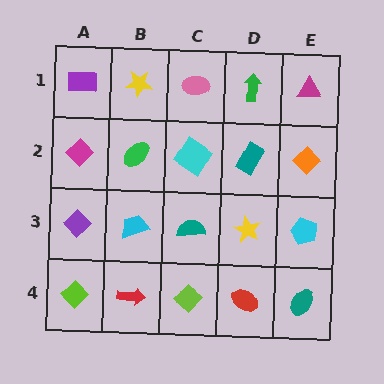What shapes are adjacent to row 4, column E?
A cyan pentagon (row 3, column E), a red ellipse (row 4, column D).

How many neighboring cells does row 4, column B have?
3.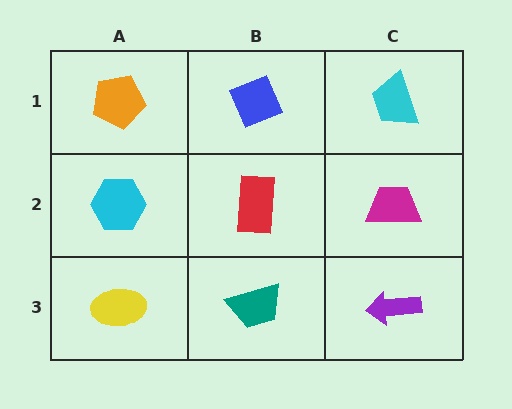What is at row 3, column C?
A purple arrow.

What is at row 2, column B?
A red rectangle.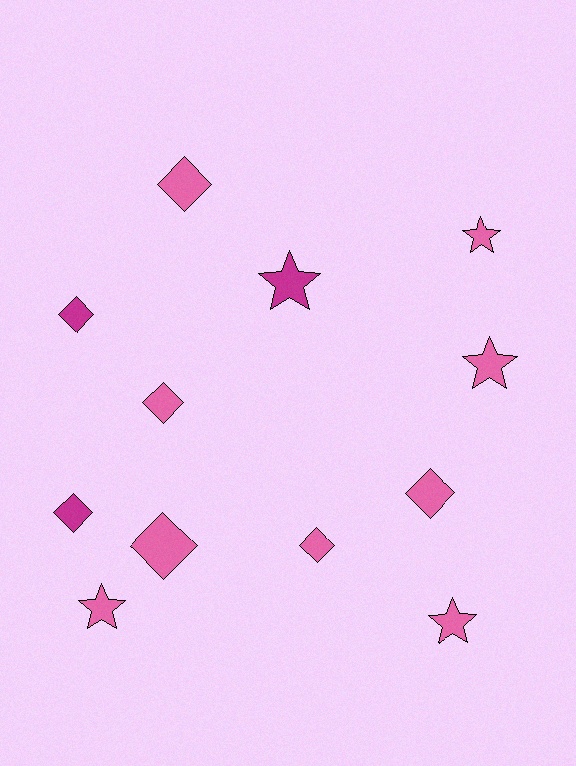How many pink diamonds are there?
There are 5 pink diamonds.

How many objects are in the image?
There are 12 objects.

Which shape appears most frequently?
Diamond, with 7 objects.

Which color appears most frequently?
Pink, with 9 objects.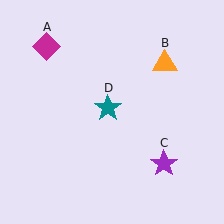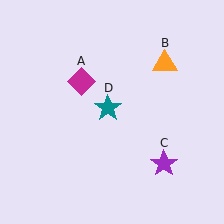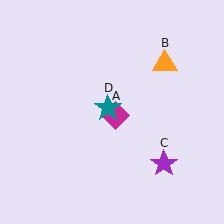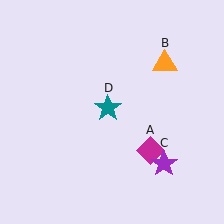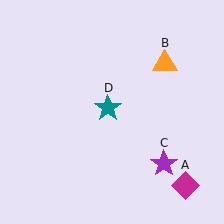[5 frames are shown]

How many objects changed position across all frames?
1 object changed position: magenta diamond (object A).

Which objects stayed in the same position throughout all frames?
Orange triangle (object B) and purple star (object C) and teal star (object D) remained stationary.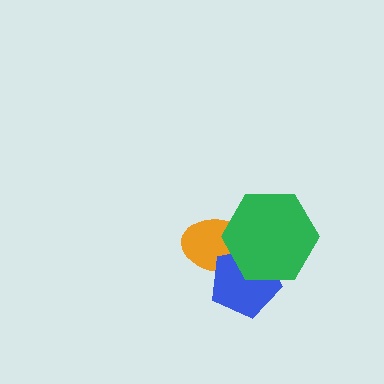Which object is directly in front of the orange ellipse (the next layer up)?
The blue pentagon is directly in front of the orange ellipse.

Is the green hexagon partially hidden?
No, no other shape covers it.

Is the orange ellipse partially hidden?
Yes, it is partially covered by another shape.